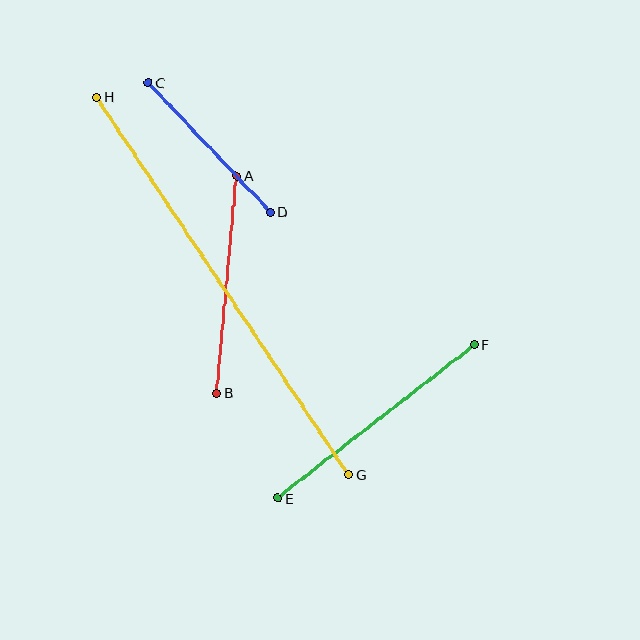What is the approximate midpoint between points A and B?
The midpoint is at approximately (227, 284) pixels.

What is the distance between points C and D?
The distance is approximately 178 pixels.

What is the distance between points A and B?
The distance is approximately 218 pixels.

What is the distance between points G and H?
The distance is approximately 454 pixels.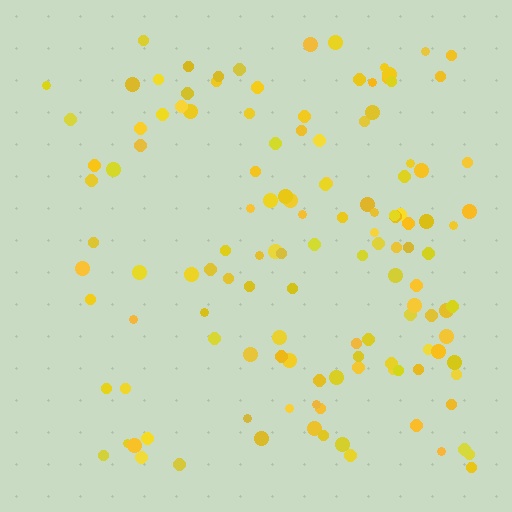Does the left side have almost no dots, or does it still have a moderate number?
Still a moderate number, just noticeably fewer than the right.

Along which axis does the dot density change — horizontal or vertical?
Horizontal.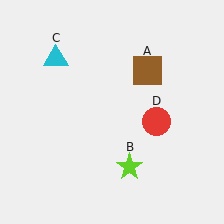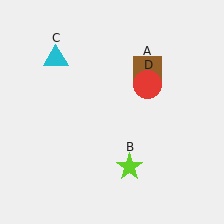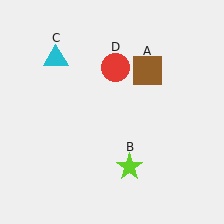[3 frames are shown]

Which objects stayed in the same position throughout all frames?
Brown square (object A) and lime star (object B) and cyan triangle (object C) remained stationary.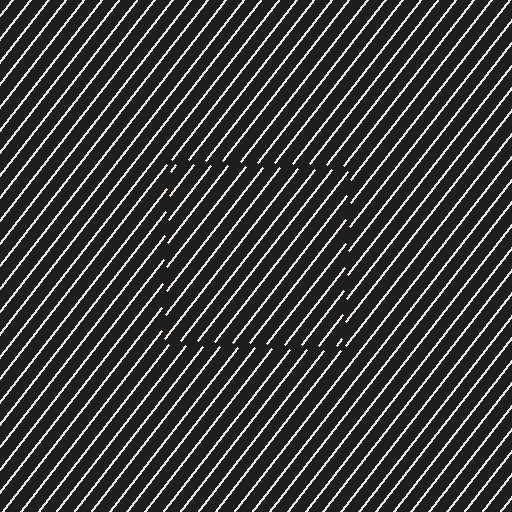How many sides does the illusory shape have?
4 sides — the line-ends trace a square.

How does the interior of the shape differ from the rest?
The interior of the shape contains the same grating, shifted by half a period — the contour is defined by the phase discontinuity where line-ends from the inner and outer gratings abut.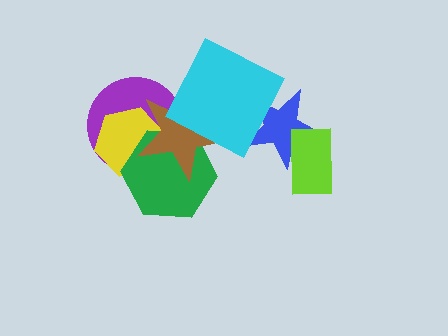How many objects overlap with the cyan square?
2 objects overlap with the cyan square.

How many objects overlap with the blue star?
2 objects overlap with the blue star.